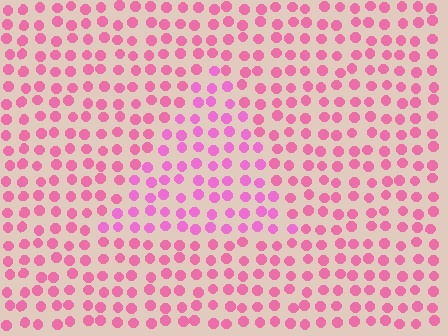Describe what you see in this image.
The image is filled with small pink elements in a uniform arrangement. A triangle-shaped region is visible where the elements are tinted to a slightly different hue, forming a subtle color boundary.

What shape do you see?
I see a triangle.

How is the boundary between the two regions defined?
The boundary is defined purely by a slight shift in hue (about 21 degrees). Spacing, size, and orientation are identical on both sides.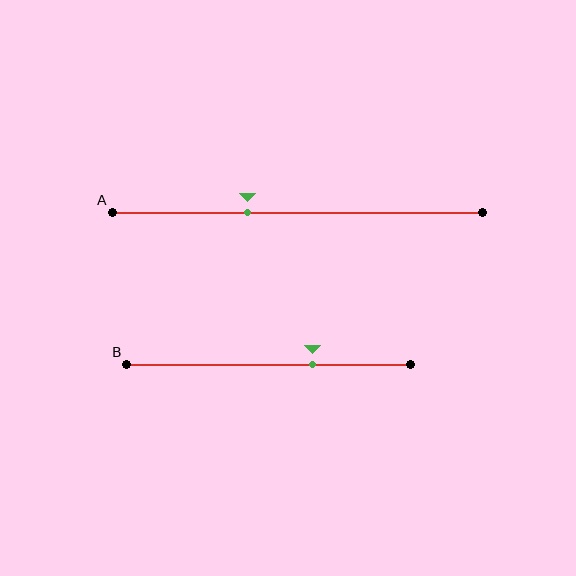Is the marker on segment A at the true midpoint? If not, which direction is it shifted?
No, the marker on segment A is shifted to the left by about 14% of the segment length.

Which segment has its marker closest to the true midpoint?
Segment A has its marker closest to the true midpoint.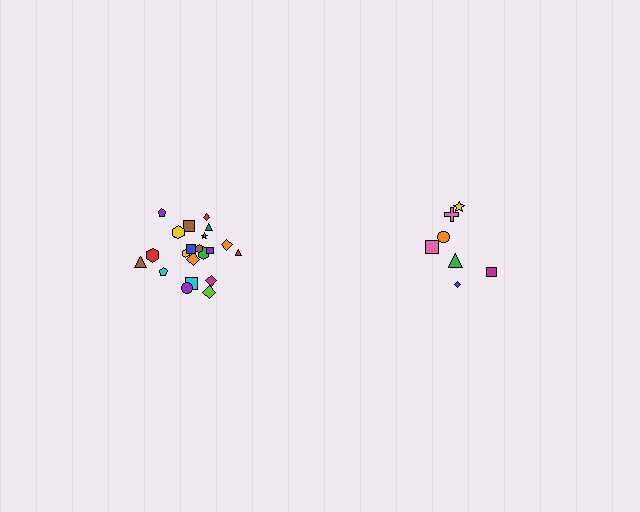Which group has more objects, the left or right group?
The left group.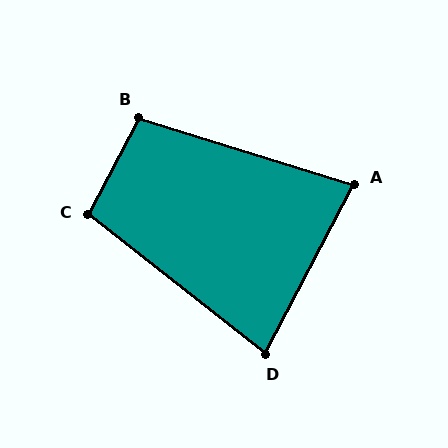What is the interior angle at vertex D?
Approximately 80 degrees (acute).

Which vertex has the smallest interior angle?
A, at approximately 80 degrees.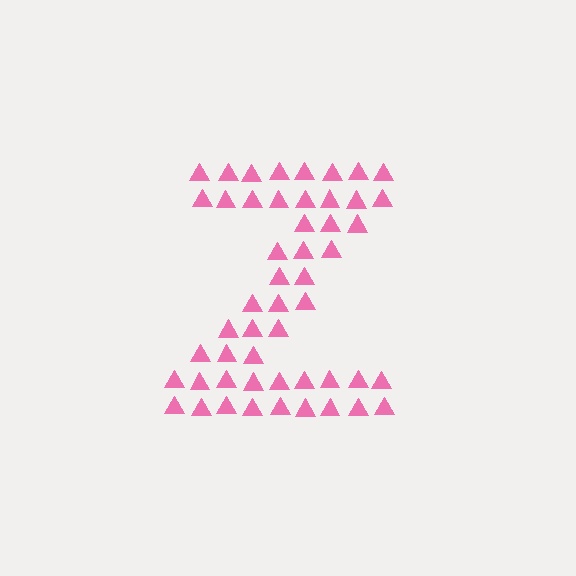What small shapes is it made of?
It is made of small triangles.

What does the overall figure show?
The overall figure shows the letter Z.